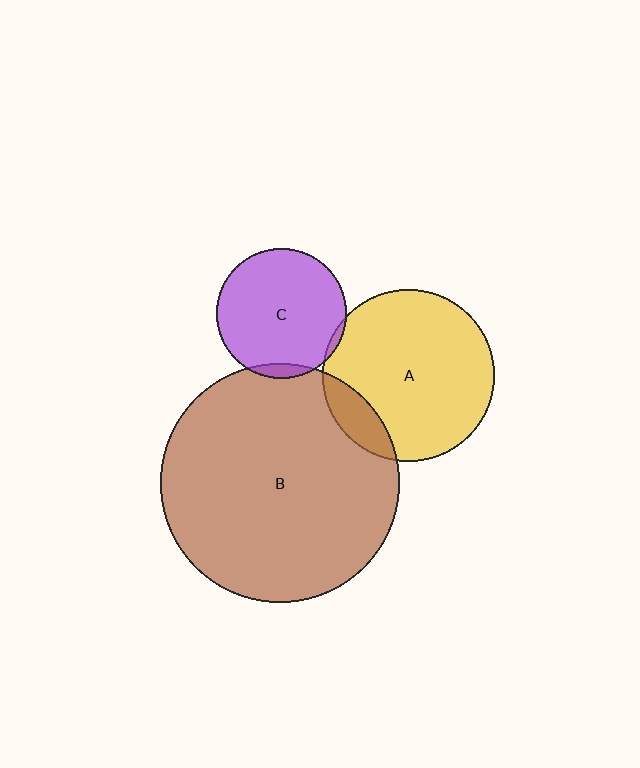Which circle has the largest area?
Circle B (brown).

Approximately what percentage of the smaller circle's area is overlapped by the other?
Approximately 15%.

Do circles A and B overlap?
Yes.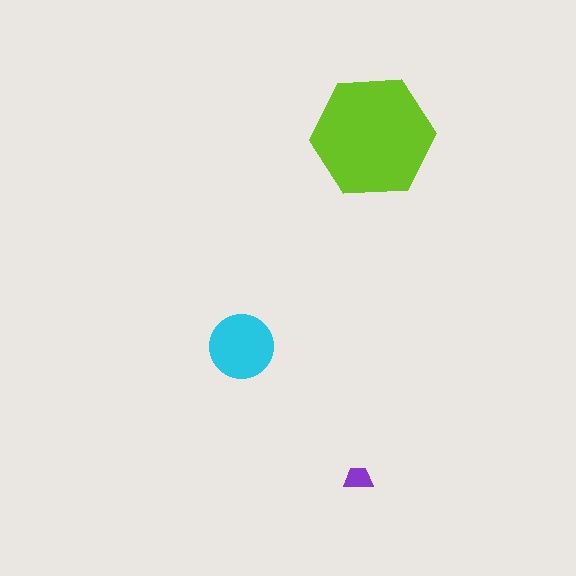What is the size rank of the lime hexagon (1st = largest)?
1st.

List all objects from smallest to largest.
The purple trapezoid, the cyan circle, the lime hexagon.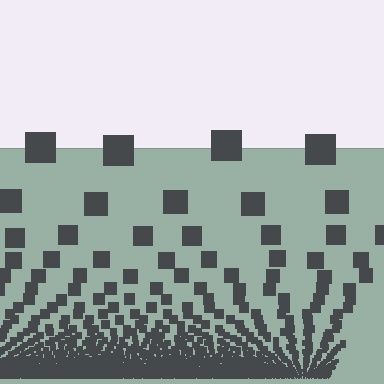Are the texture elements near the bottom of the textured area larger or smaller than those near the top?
Smaller. The gradient is inverted — elements near the bottom are smaller and denser.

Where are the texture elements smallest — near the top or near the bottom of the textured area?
Near the bottom.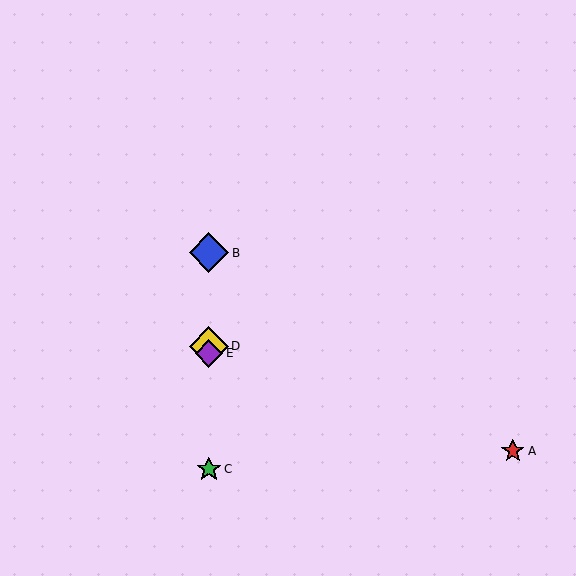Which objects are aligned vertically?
Objects B, C, D, E are aligned vertically.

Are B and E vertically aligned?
Yes, both are at x≈209.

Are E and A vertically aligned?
No, E is at x≈209 and A is at x≈513.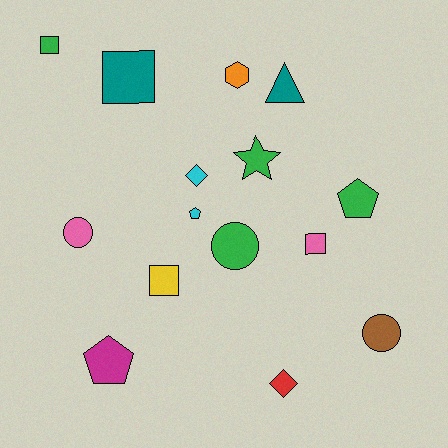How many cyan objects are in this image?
There are 2 cyan objects.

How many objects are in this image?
There are 15 objects.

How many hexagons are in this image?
There is 1 hexagon.